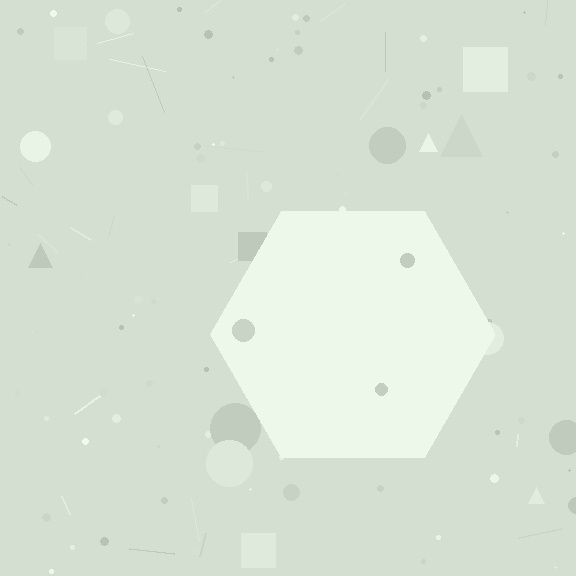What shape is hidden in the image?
A hexagon is hidden in the image.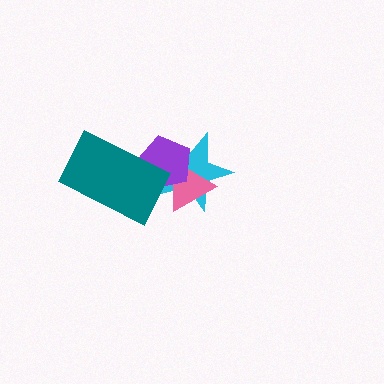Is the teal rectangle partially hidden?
No, no other shape covers it.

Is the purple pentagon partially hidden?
Yes, it is partially covered by another shape.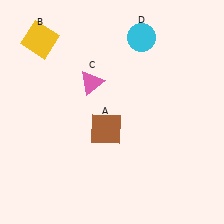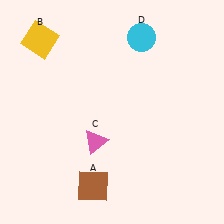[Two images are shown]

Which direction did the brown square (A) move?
The brown square (A) moved down.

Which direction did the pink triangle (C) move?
The pink triangle (C) moved down.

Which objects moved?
The objects that moved are: the brown square (A), the pink triangle (C).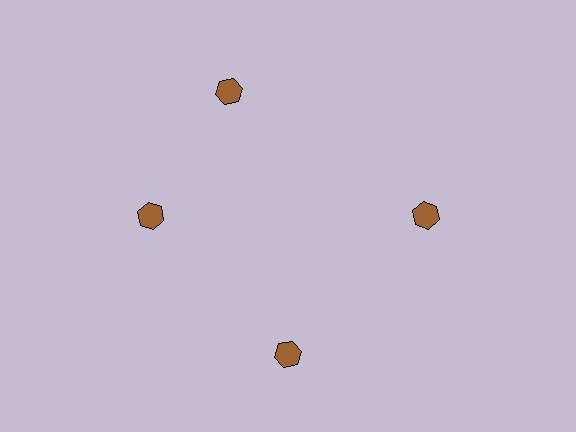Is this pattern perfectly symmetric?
No. The 4 brown hexagons are arranged in a ring, but one element near the 12 o'clock position is rotated out of alignment along the ring, breaking the 4-fold rotational symmetry.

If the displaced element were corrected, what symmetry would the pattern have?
It would have 4-fold rotational symmetry — the pattern would map onto itself every 90 degrees.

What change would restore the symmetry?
The symmetry would be restored by rotating it back into even spacing with its neighbors so that all 4 hexagons sit at equal angles and equal distance from the center.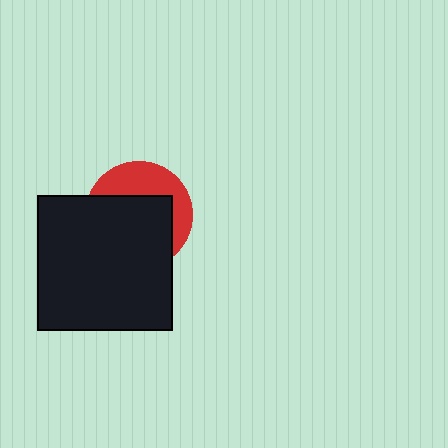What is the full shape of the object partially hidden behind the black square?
The partially hidden object is a red circle.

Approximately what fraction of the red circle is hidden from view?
Roughly 62% of the red circle is hidden behind the black square.